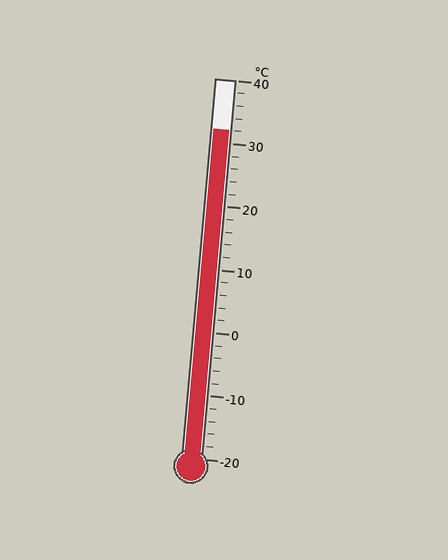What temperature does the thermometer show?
The thermometer shows approximately 32°C.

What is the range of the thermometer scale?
The thermometer scale ranges from -20°C to 40°C.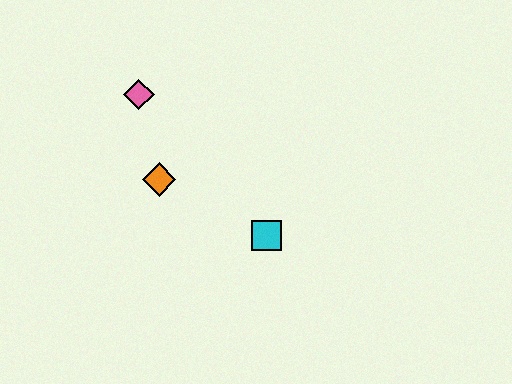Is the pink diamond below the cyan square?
No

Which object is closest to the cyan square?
The orange diamond is closest to the cyan square.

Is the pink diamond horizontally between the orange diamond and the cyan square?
No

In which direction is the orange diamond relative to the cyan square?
The orange diamond is to the left of the cyan square.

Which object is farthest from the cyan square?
The pink diamond is farthest from the cyan square.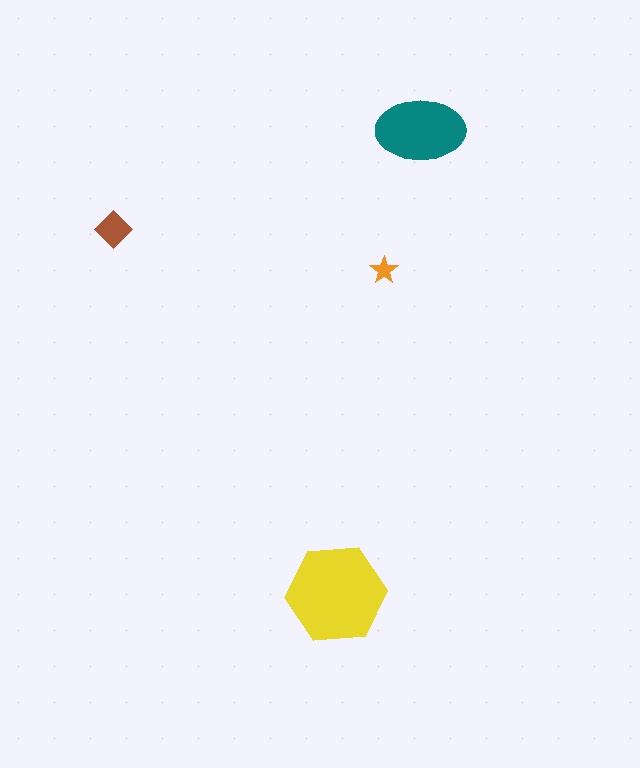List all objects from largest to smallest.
The yellow hexagon, the teal ellipse, the brown diamond, the orange star.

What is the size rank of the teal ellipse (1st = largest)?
2nd.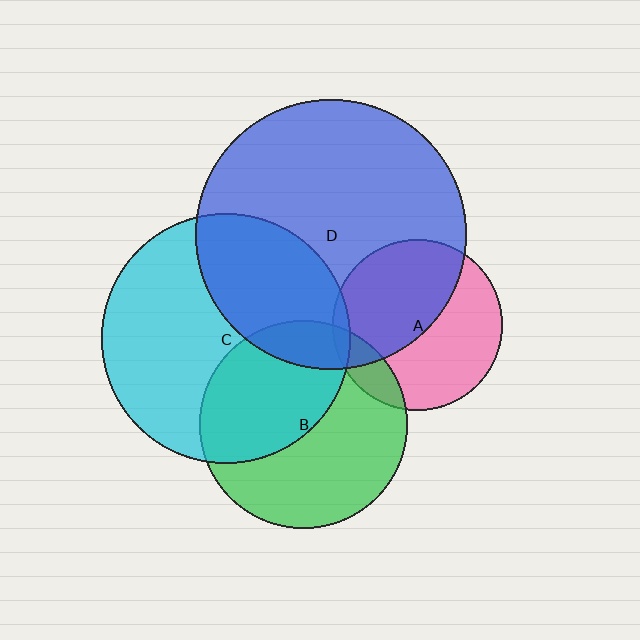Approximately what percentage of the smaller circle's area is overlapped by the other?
Approximately 35%.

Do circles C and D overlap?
Yes.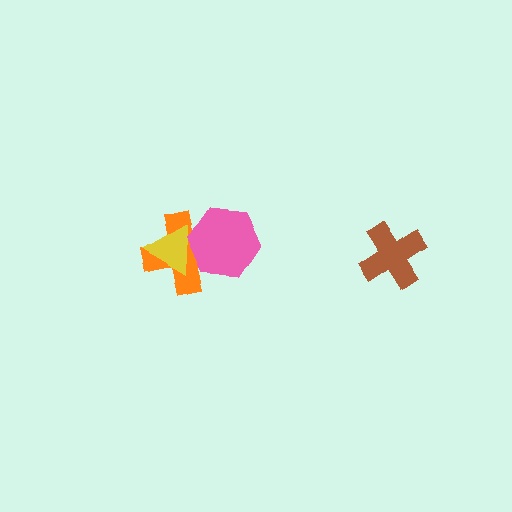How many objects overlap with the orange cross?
2 objects overlap with the orange cross.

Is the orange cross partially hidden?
Yes, it is partially covered by another shape.